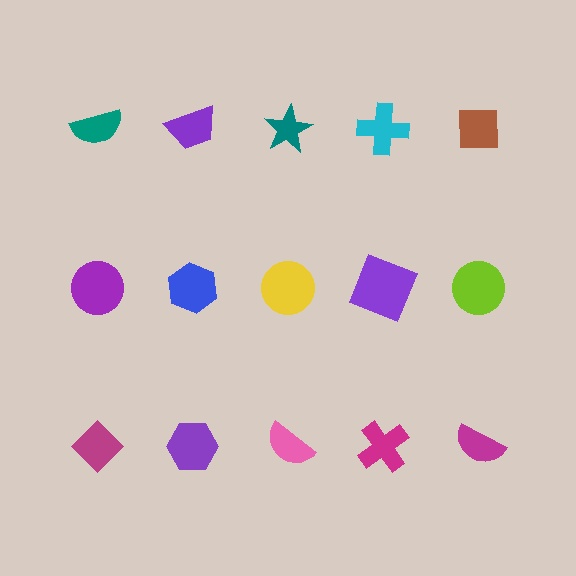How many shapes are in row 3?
5 shapes.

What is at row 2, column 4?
A purple square.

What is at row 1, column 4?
A cyan cross.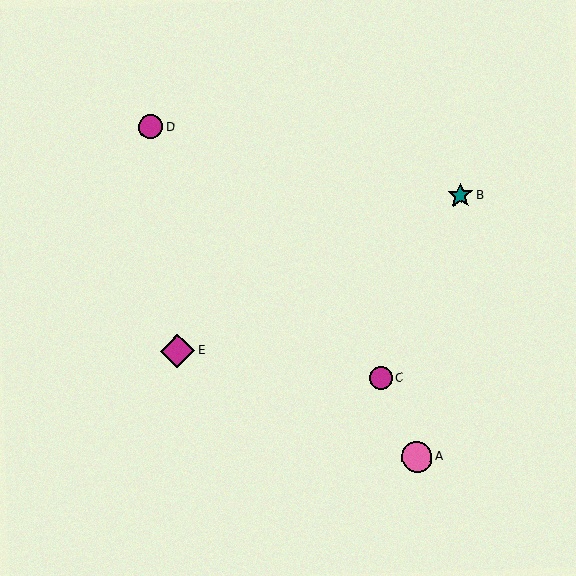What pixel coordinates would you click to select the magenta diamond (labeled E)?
Click at (178, 351) to select the magenta diamond E.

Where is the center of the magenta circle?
The center of the magenta circle is at (381, 378).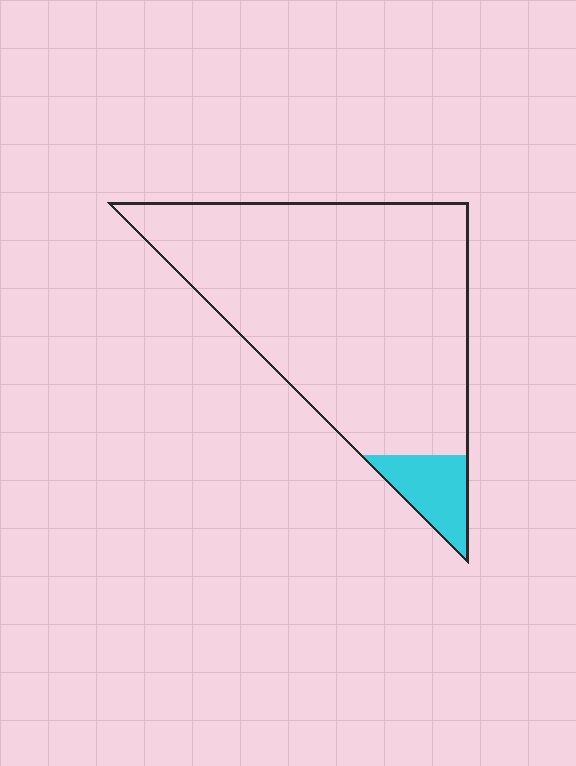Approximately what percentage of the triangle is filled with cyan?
Approximately 10%.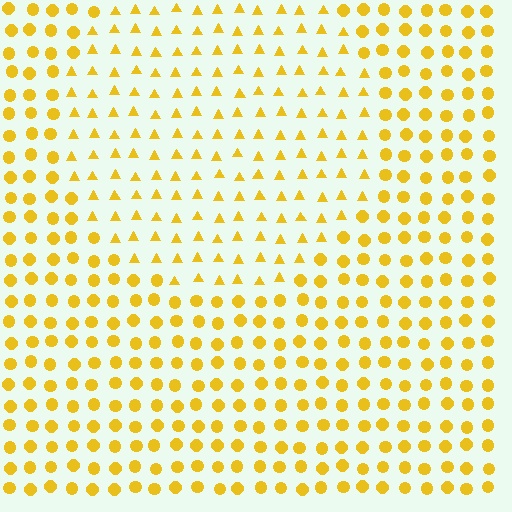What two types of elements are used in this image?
The image uses triangles inside the circle region and circles outside it.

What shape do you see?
I see a circle.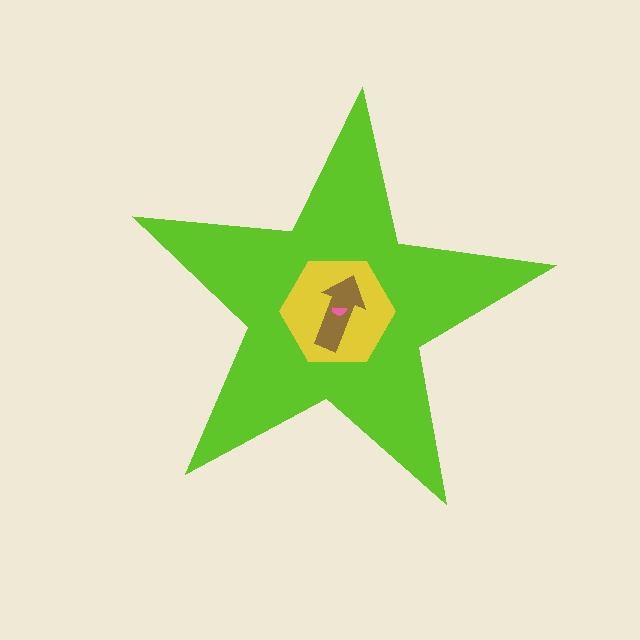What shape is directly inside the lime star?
The yellow hexagon.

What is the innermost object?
The pink semicircle.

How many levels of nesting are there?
4.